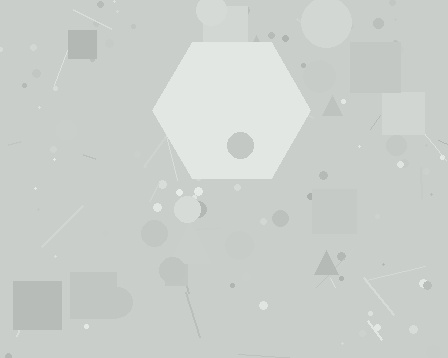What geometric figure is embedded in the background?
A hexagon is embedded in the background.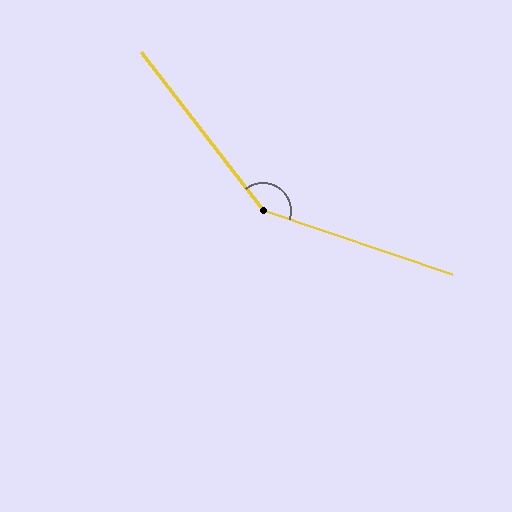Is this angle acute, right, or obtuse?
It is obtuse.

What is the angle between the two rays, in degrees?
Approximately 146 degrees.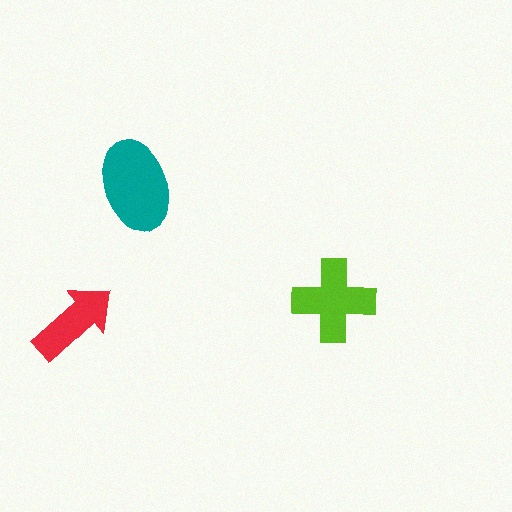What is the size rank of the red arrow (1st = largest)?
3rd.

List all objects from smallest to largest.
The red arrow, the lime cross, the teal ellipse.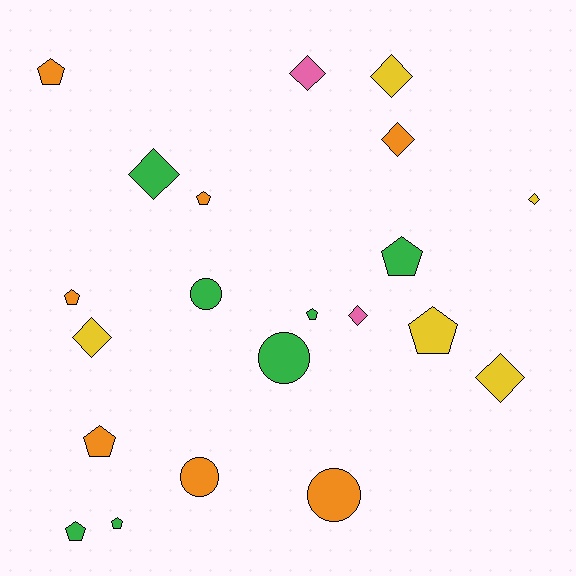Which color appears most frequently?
Green, with 7 objects.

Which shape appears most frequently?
Pentagon, with 9 objects.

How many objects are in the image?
There are 21 objects.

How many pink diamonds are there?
There are 2 pink diamonds.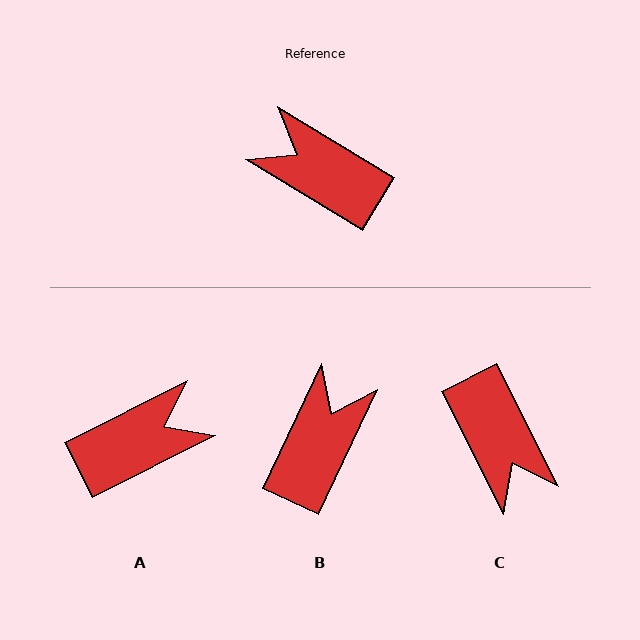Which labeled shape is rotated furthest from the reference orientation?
C, about 148 degrees away.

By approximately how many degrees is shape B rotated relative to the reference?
Approximately 84 degrees clockwise.